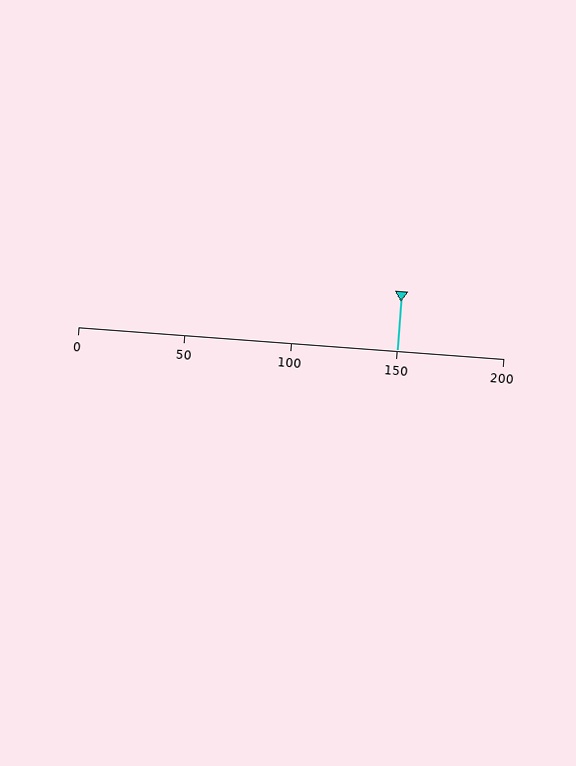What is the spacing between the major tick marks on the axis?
The major ticks are spaced 50 apart.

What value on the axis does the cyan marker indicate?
The marker indicates approximately 150.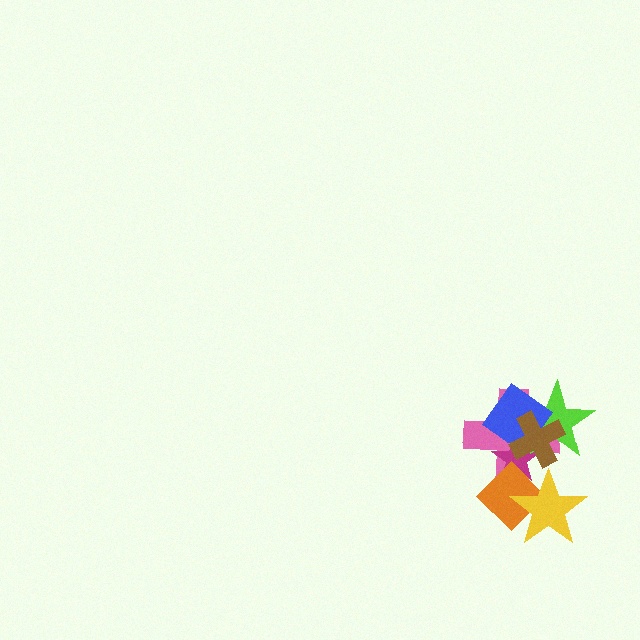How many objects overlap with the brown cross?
4 objects overlap with the brown cross.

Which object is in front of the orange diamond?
The yellow star is in front of the orange diamond.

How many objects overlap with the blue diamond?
4 objects overlap with the blue diamond.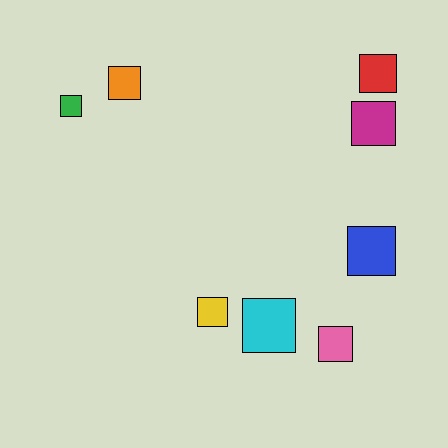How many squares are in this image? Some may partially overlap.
There are 8 squares.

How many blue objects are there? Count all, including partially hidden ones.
There is 1 blue object.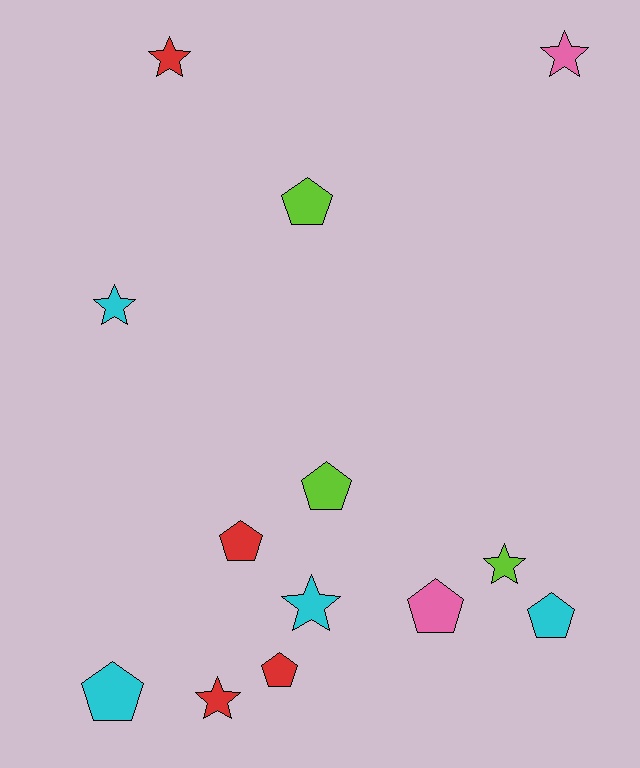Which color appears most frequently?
Cyan, with 4 objects.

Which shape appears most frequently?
Pentagon, with 7 objects.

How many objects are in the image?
There are 13 objects.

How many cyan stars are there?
There are 2 cyan stars.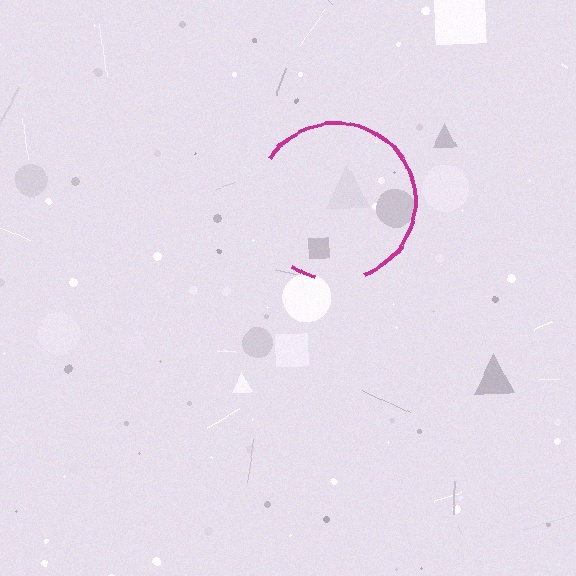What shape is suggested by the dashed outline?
The dashed outline suggests a circle.